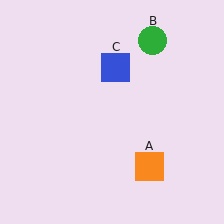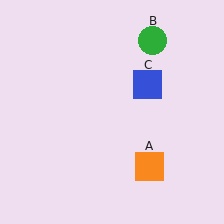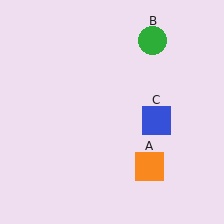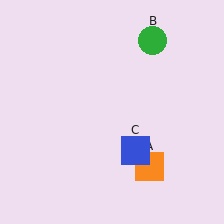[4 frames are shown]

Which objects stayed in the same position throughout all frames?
Orange square (object A) and green circle (object B) remained stationary.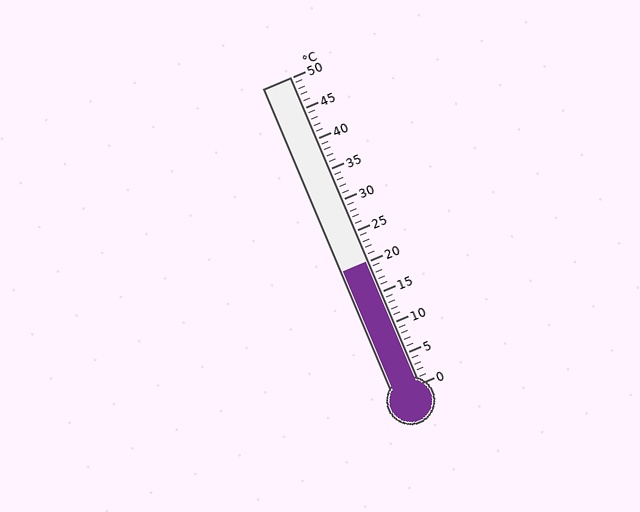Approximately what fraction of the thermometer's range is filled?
The thermometer is filled to approximately 40% of its range.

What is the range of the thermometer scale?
The thermometer scale ranges from 0°C to 50°C.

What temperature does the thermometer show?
The thermometer shows approximately 20°C.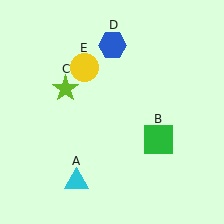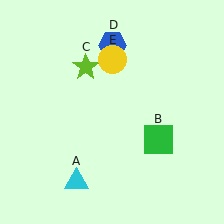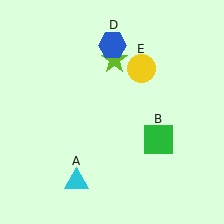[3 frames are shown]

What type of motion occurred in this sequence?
The lime star (object C), yellow circle (object E) rotated clockwise around the center of the scene.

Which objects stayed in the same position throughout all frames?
Cyan triangle (object A) and green square (object B) and blue hexagon (object D) remained stationary.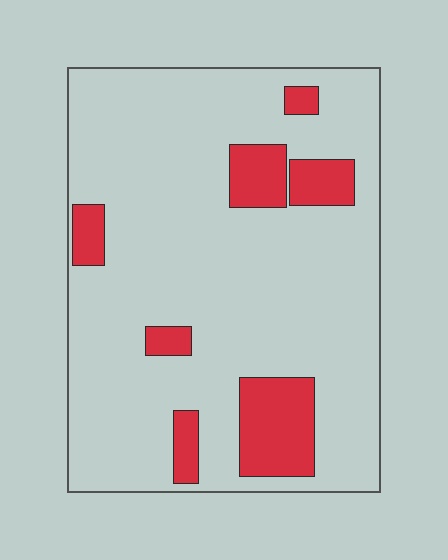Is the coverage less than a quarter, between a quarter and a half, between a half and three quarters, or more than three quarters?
Less than a quarter.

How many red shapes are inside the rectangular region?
7.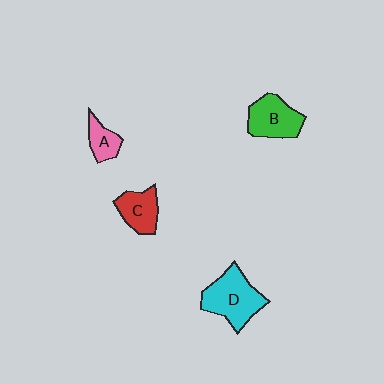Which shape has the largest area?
Shape D (cyan).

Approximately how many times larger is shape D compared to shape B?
Approximately 1.3 times.